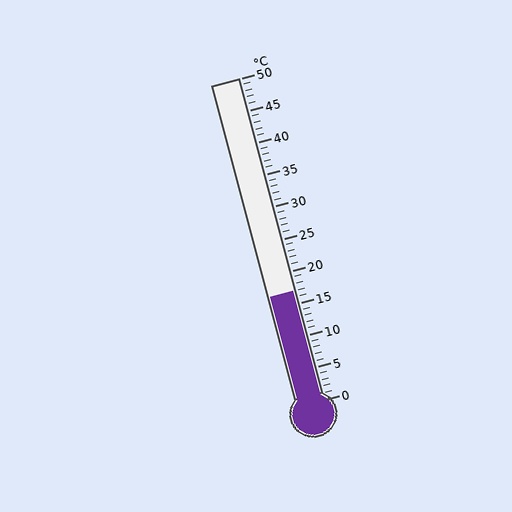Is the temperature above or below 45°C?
The temperature is below 45°C.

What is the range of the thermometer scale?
The thermometer scale ranges from 0°C to 50°C.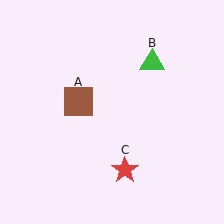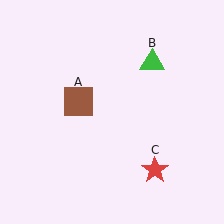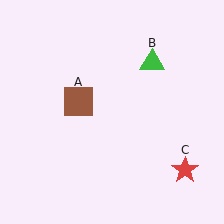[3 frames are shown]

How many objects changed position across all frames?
1 object changed position: red star (object C).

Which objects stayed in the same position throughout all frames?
Brown square (object A) and green triangle (object B) remained stationary.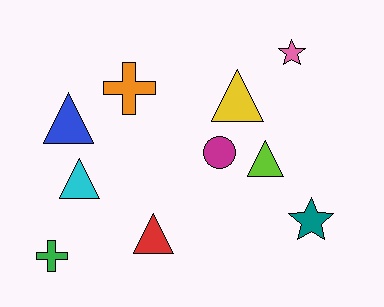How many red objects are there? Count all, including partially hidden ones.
There is 1 red object.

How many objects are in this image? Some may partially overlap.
There are 10 objects.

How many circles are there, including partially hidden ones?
There is 1 circle.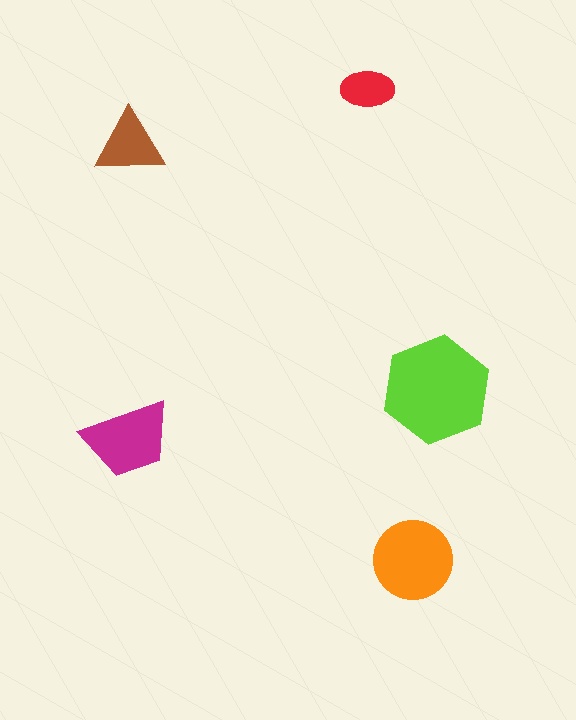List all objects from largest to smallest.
The lime hexagon, the orange circle, the magenta trapezoid, the brown triangle, the red ellipse.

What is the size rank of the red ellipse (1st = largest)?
5th.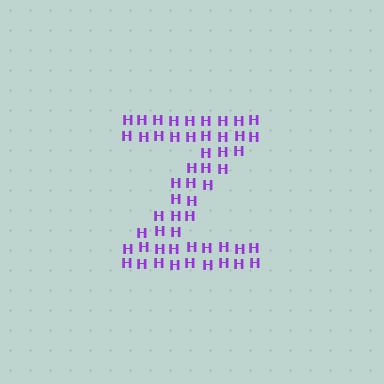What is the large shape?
The large shape is the letter Z.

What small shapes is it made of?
It is made of small letter H's.